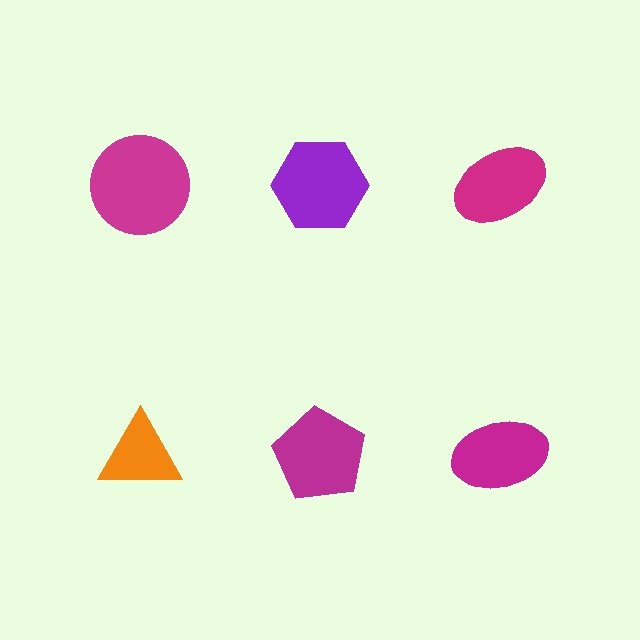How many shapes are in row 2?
3 shapes.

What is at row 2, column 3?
A magenta ellipse.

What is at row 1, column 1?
A magenta circle.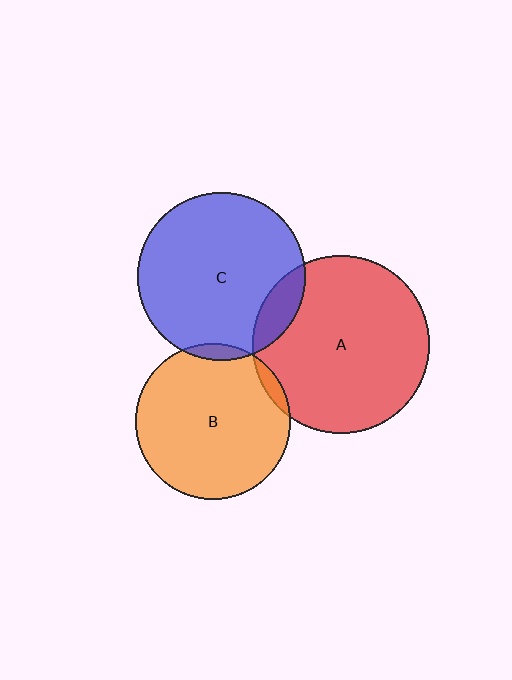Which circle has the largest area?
Circle A (red).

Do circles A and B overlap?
Yes.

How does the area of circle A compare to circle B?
Approximately 1.3 times.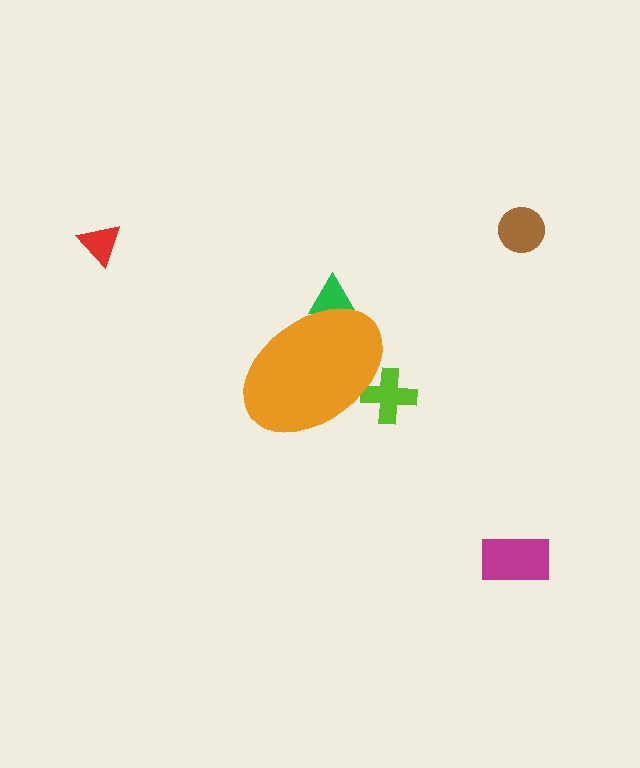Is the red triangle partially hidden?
No, the red triangle is fully visible.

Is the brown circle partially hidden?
No, the brown circle is fully visible.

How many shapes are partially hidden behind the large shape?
2 shapes are partially hidden.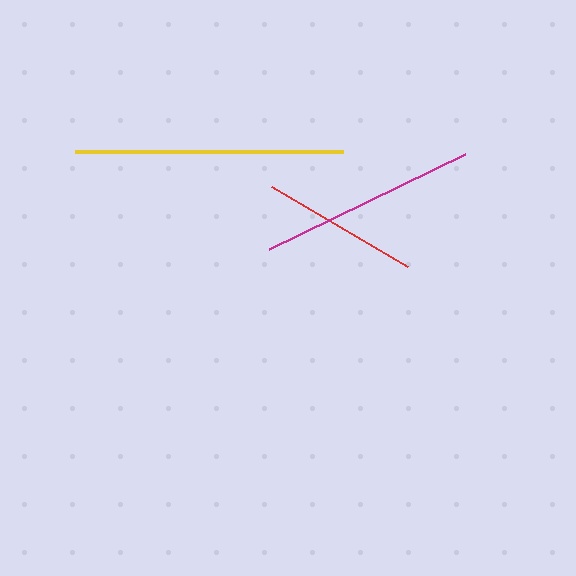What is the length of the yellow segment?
The yellow segment is approximately 268 pixels long.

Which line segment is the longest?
The yellow line is the longest at approximately 268 pixels.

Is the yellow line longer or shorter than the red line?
The yellow line is longer than the red line.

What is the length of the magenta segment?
The magenta segment is approximately 218 pixels long.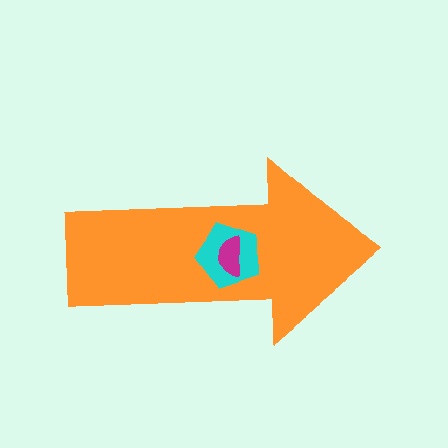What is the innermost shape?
The magenta semicircle.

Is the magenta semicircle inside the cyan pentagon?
Yes.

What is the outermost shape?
The orange arrow.